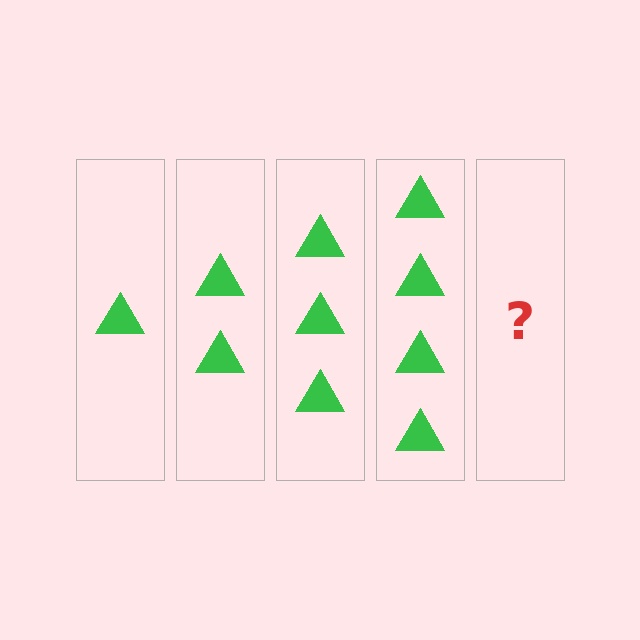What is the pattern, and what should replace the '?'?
The pattern is that each step adds one more triangle. The '?' should be 5 triangles.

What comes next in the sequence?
The next element should be 5 triangles.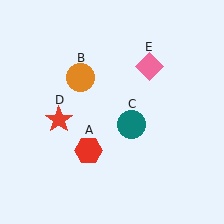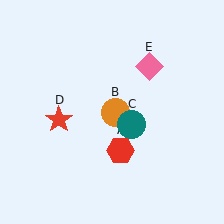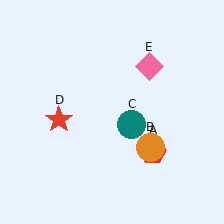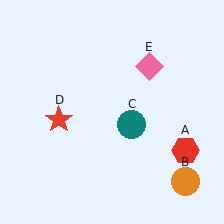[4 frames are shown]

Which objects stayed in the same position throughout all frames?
Teal circle (object C) and red star (object D) and pink diamond (object E) remained stationary.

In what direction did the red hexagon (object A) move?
The red hexagon (object A) moved right.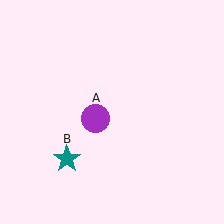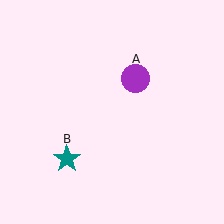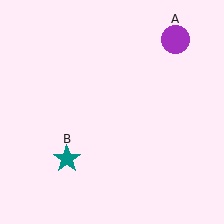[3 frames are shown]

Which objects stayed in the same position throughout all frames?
Teal star (object B) remained stationary.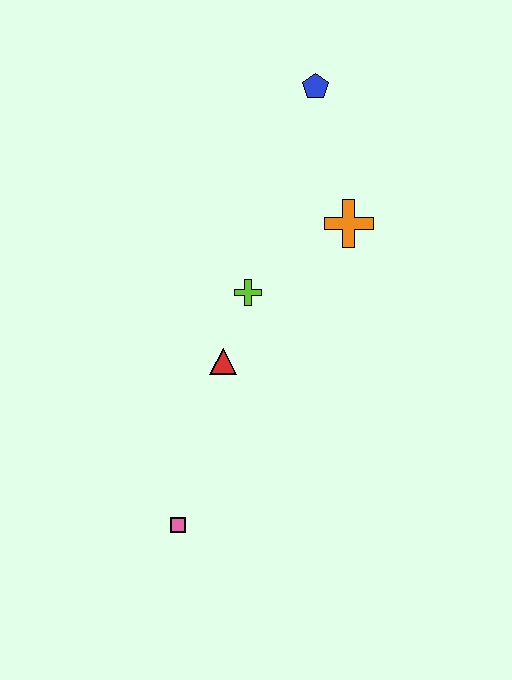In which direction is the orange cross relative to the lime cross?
The orange cross is to the right of the lime cross.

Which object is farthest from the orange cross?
The pink square is farthest from the orange cross.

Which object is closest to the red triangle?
The lime cross is closest to the red triangle.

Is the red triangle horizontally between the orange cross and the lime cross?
No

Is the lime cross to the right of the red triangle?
Yes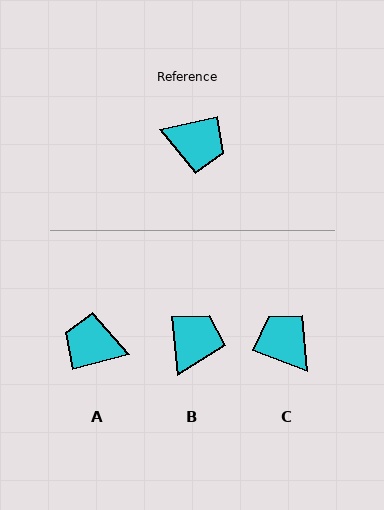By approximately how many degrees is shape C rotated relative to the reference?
Approximately 146 degrees counter-clockwise.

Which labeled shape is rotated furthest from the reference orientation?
A, about 178 degrees away.